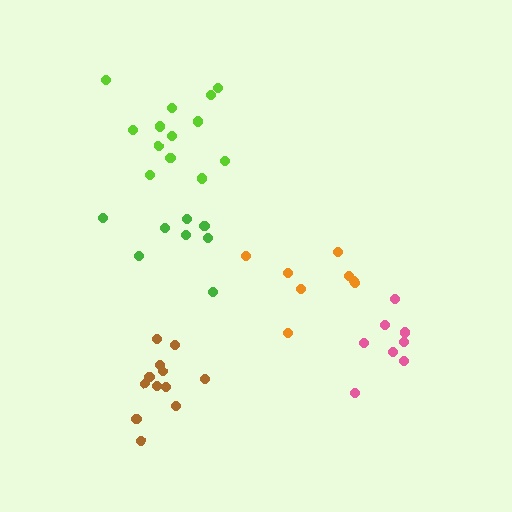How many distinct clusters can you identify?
There are 5 distinct clusters.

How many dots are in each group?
Group 1: 8 dots, Group 2: 8 dots, Group 3: 13 dots, Group 4: 12 dots, Group 5: 8 dots (49 total).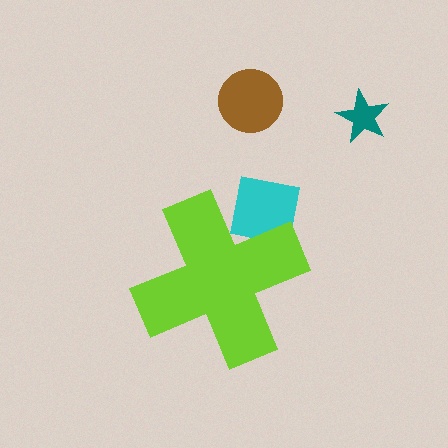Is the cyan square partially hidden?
Yes, the cyan square is partially hidden behind the lime cross.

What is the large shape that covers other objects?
A lime cross.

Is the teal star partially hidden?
No, the teal star is fully visible.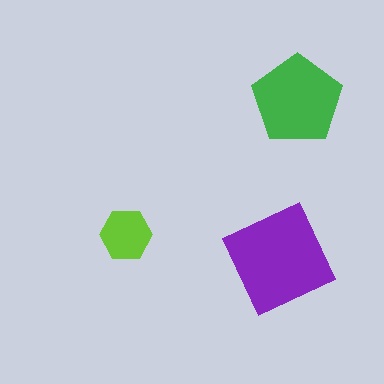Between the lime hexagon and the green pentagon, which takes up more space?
The green pentagon.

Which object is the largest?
The purple diamond.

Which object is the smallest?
The lime hexagon.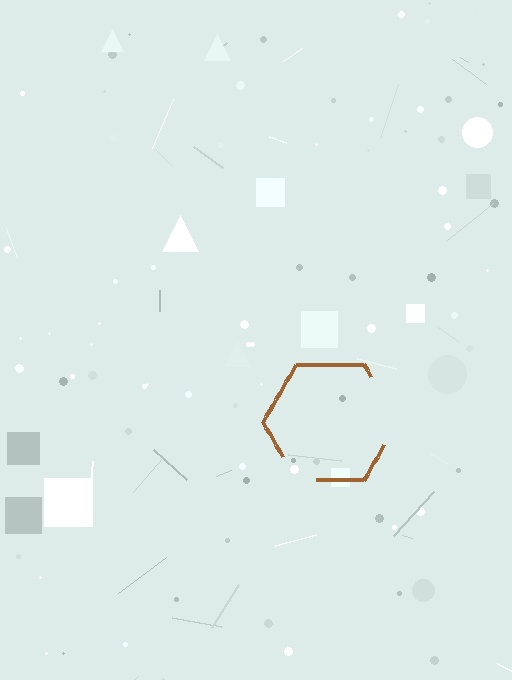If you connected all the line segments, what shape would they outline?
They would outline a hexagon.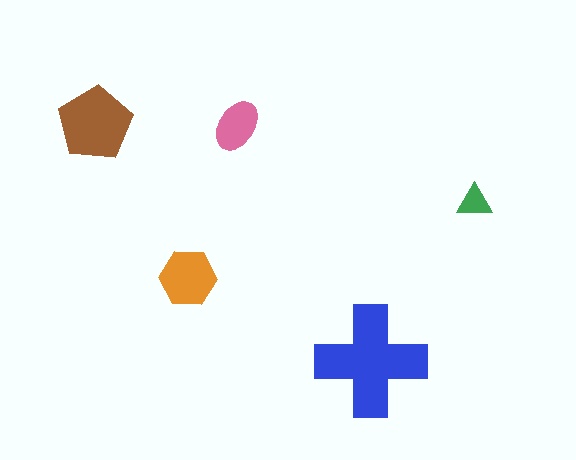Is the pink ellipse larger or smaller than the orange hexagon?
Smaller.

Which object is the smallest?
The green triangle.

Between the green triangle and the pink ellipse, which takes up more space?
The pink ellipse.